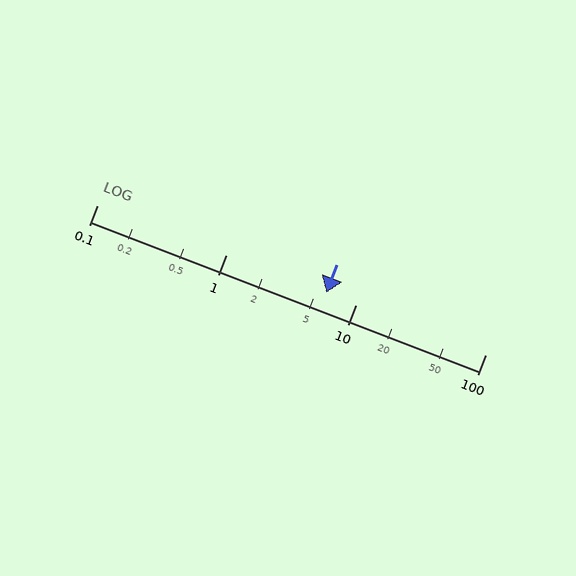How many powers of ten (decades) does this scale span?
The scale spans 3 decades, from 0.1 to 100.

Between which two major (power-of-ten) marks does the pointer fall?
The pointer is between 1 and 10.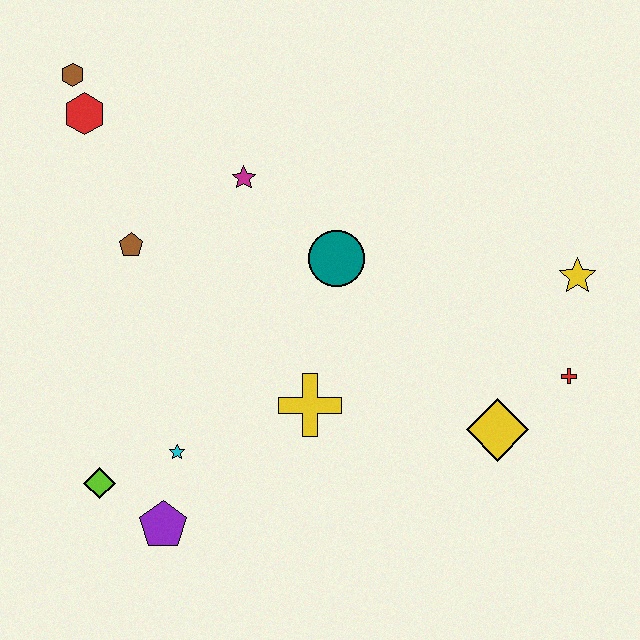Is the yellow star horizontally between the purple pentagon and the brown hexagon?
No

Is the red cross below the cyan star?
No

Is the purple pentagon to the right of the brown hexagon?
Yes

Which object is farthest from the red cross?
The brown hexagon is farthest from the red cross.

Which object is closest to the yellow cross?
The cyan star is closest to the yellow cross.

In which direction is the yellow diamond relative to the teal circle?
The yellow diamond is below the teal circle.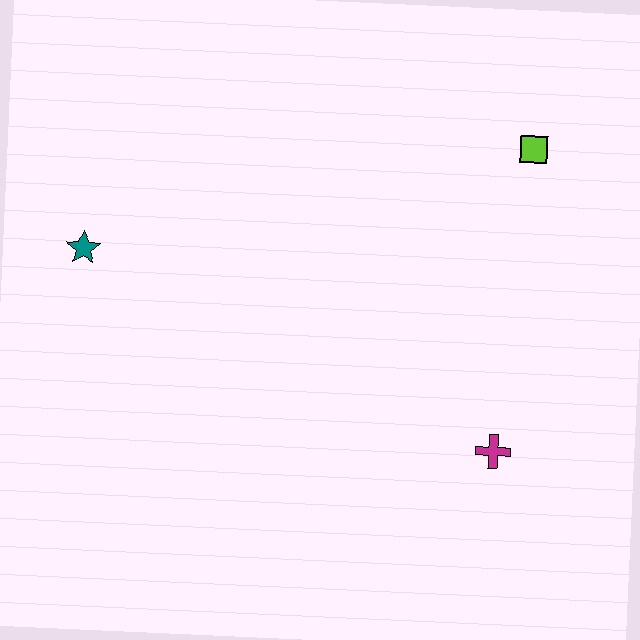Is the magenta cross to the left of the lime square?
Yes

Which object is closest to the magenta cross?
The lime square is closest to the magenta cross.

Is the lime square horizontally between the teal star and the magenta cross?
No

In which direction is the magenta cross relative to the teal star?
The magenta cross is to the right of the teal star.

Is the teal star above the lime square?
No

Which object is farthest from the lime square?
The teal star is farthest from the lime square.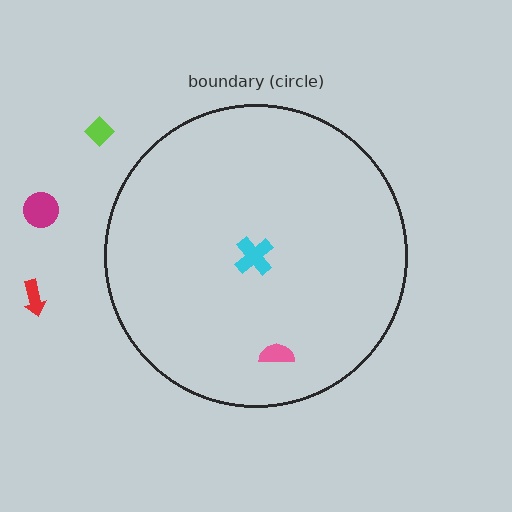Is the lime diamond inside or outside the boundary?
Outside.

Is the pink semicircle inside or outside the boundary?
Inside.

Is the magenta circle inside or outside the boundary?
Outside.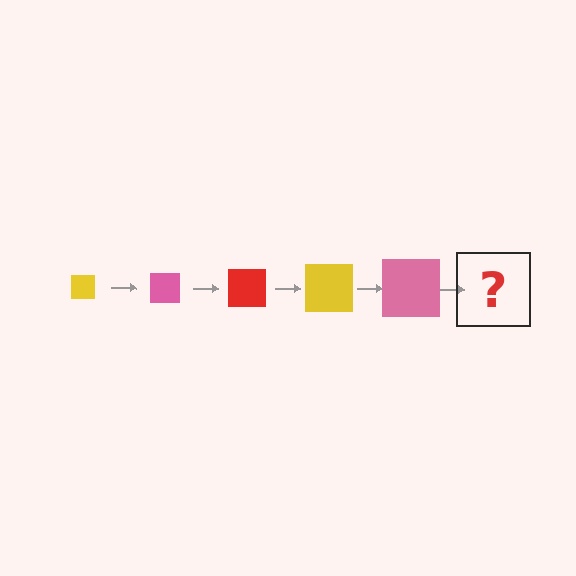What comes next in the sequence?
The next element should be a red square, larger than the previous one.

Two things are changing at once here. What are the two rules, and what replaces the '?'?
The two rules are that the square grows larger each step and the color cycles through yellow, pink, and red. The '?' should be a red square, larger than the previous one.